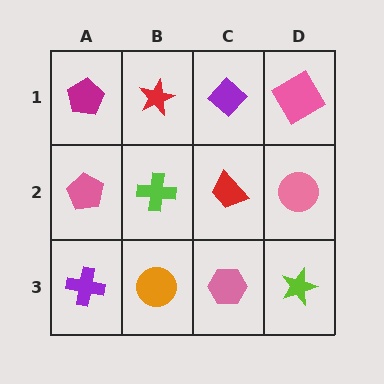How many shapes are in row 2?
4 shapes.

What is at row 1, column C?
A purple diamond.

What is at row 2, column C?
A red trapezoid.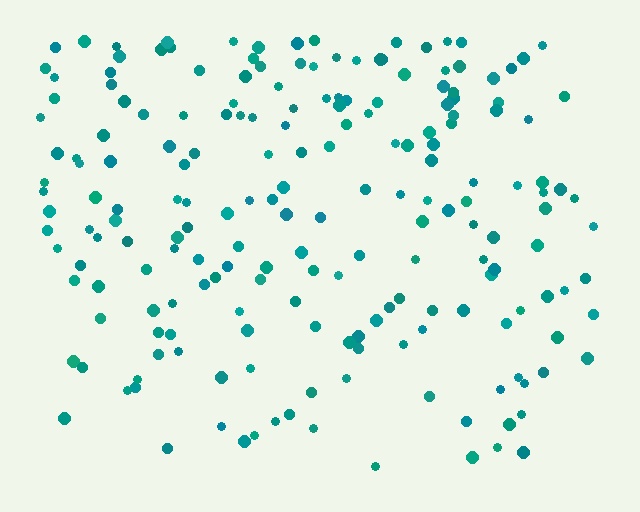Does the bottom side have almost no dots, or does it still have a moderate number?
Still a moderate number, just noticeably fewer than the top.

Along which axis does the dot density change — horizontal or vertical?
Vertical.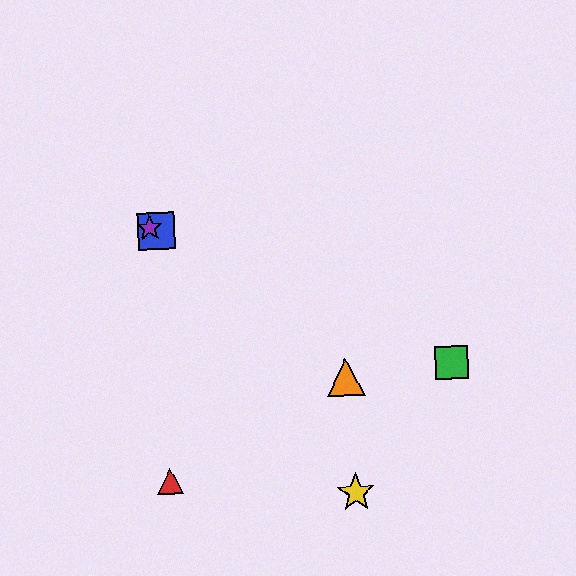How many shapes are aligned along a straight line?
3 shapes (the blue square, the green square, the purple star) are aligned along a straight line.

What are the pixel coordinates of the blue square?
The blue square is at (156, 231).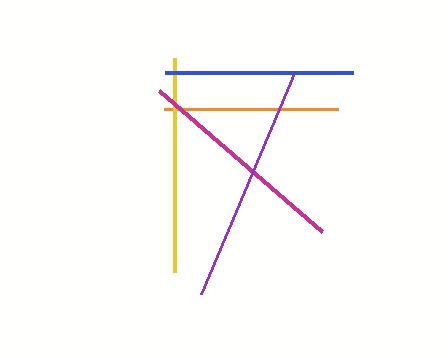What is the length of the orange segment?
The orange segment is approximately 174 pixels long.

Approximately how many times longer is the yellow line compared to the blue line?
The yellow line is approximately 1.1 times the length of the blue line.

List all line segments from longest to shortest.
From longest to shortest: purple, magenta, yellow, blue, orange.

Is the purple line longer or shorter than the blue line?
The purple line is longer than the blue line.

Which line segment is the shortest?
The orange line is the shortest at approximately 174 pixels.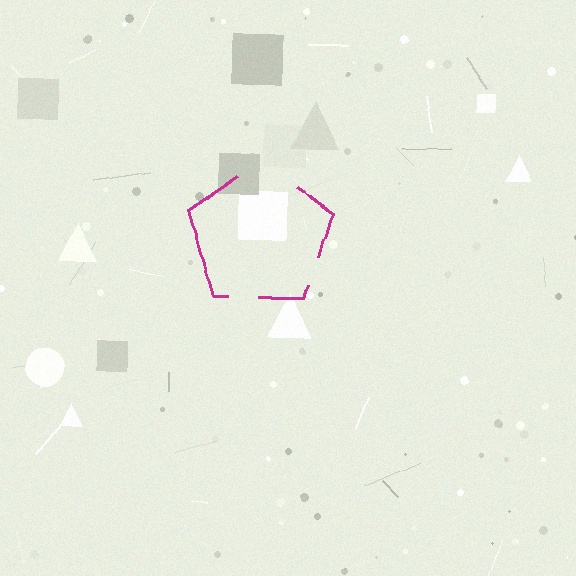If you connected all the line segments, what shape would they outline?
They would outline a pentagon.